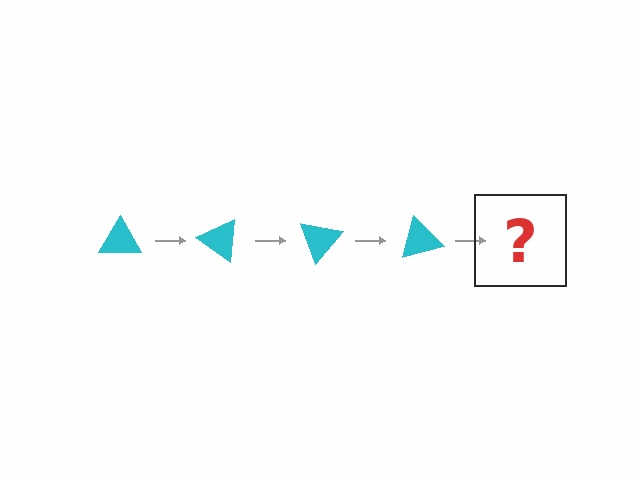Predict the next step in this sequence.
The next step is a cyan triangle rotated 140 degrees.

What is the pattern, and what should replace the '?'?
The pattern is that the triangle rotates 35 degrees each step. The '?' should be a cyan triangle rotated 140 degrees.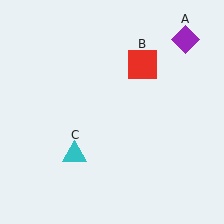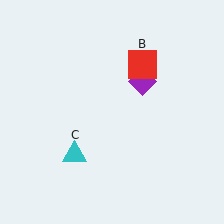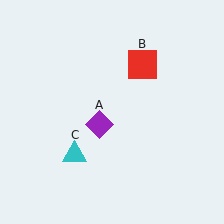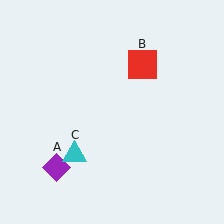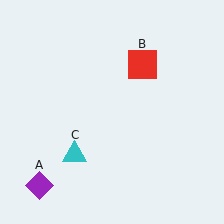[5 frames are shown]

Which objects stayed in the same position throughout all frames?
Red square (object B) and cyan triangle (object C) remained stationary.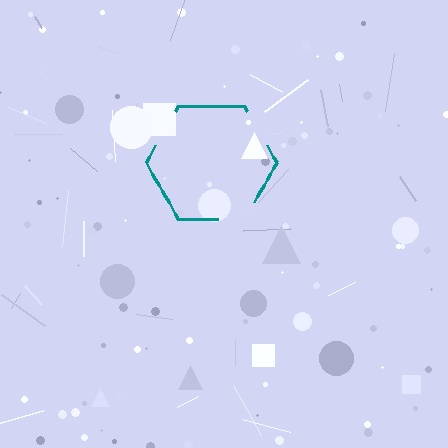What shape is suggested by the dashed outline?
The dashed outline suggests a hexagon.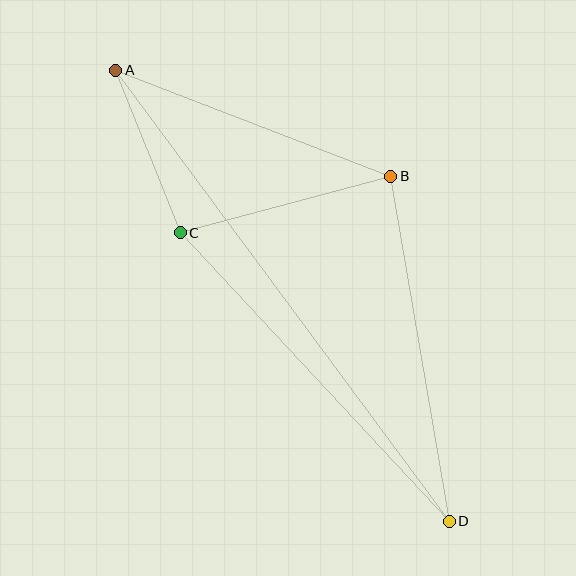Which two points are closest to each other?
Points A and C are closest to each other.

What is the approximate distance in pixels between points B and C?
The distance between B and C is approximately 218 pixels.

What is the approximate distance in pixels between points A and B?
The distance between A and B is approximately 295 pixels.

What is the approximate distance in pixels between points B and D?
The distance between B and D is approximately 350 pixels.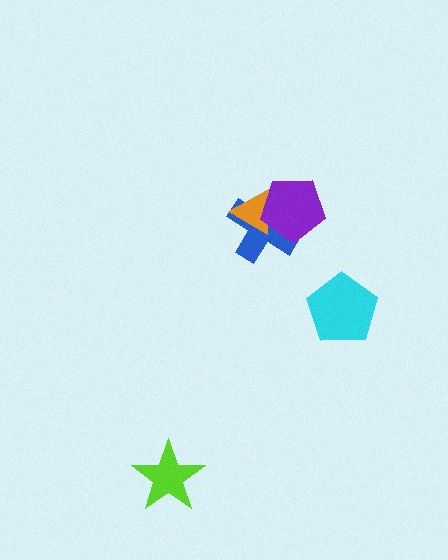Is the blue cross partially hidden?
Yes, it is partially covered by another shape.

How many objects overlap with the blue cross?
2 objects overlap with the blue cross.